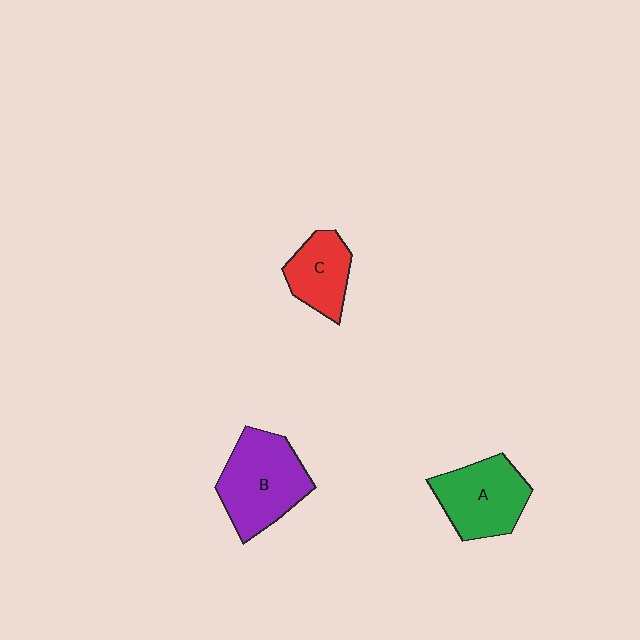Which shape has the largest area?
Shape B (purple).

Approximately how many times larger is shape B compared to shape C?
Approximately 1.6 times.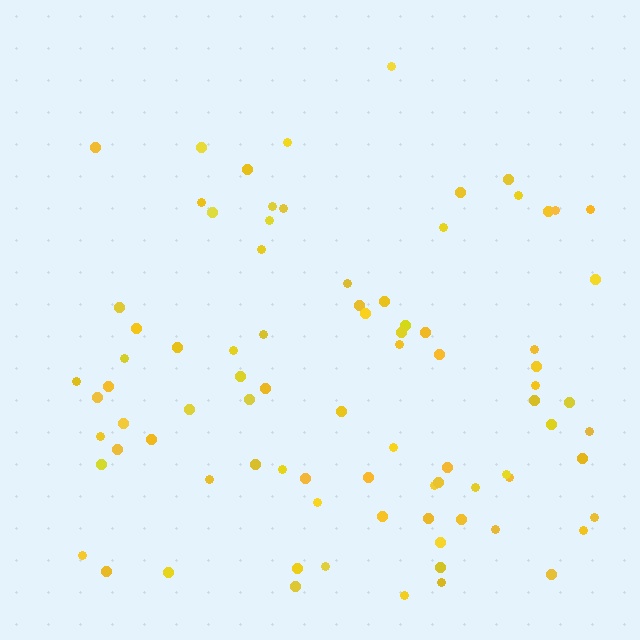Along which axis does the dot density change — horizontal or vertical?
Vertical.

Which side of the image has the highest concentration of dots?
The bottom.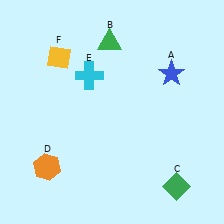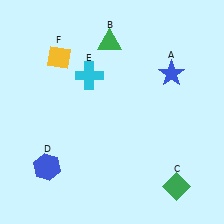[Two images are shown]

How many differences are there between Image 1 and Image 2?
There is 1 difference between the two images.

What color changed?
The hexagon (D) changed from orange in Image 1 to blue in Image 2.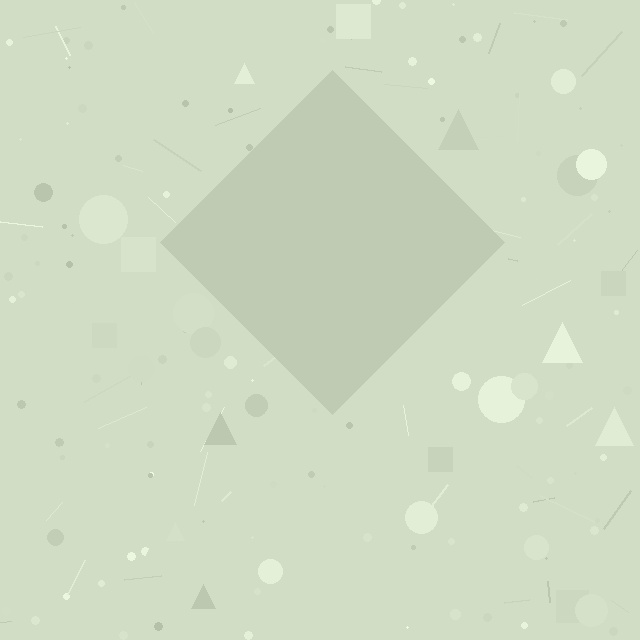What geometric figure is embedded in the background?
A diamond is embedded in the background.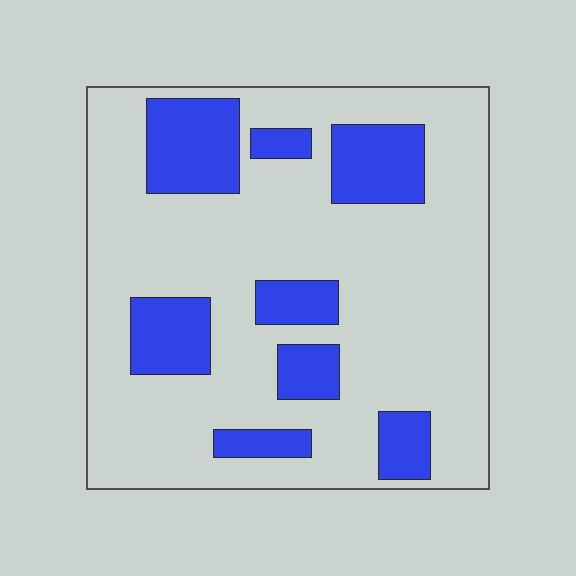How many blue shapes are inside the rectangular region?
8.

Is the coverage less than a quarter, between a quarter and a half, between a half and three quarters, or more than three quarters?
Less than a quarter.